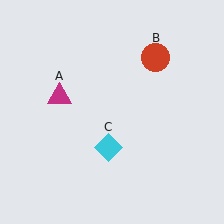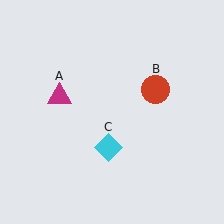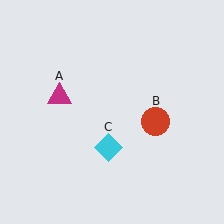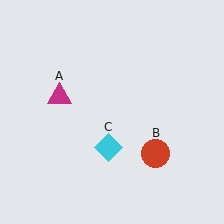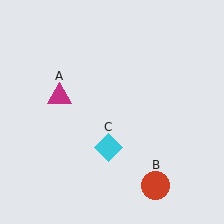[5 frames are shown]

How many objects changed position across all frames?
1 object changed position: red circle (object B).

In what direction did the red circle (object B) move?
The red circle (object B) moved down.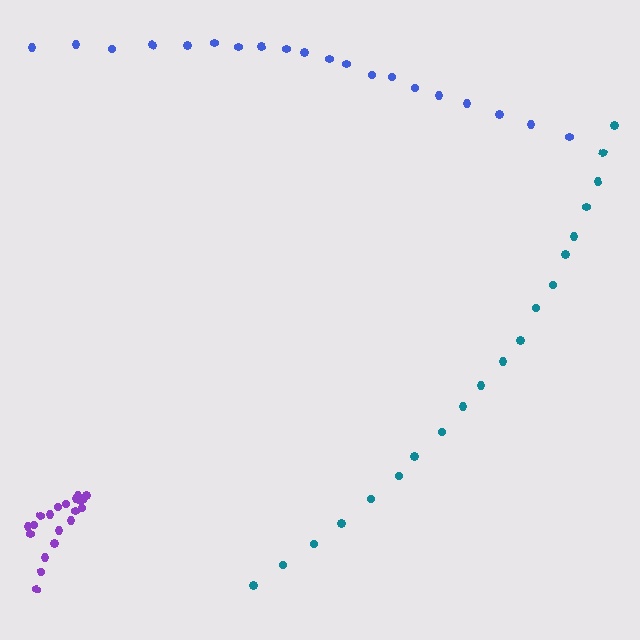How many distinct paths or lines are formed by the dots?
There are 3 distinct paths.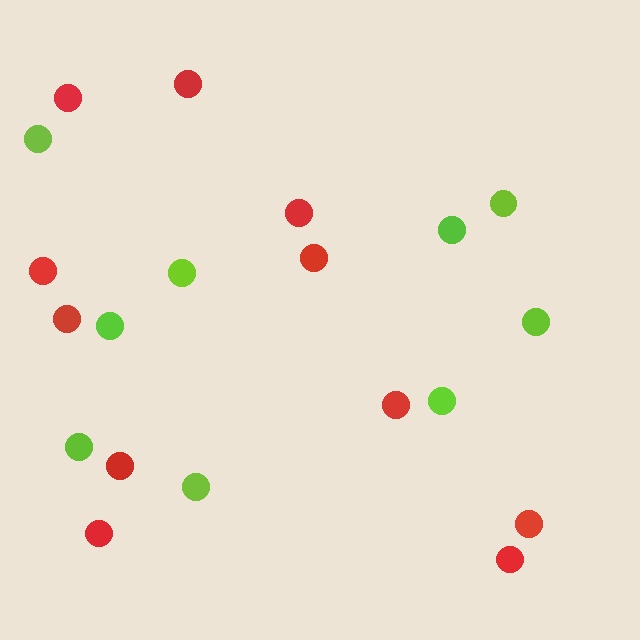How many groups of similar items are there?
There are 2 groups: one group of red circles (11) and one group of lime circles (9).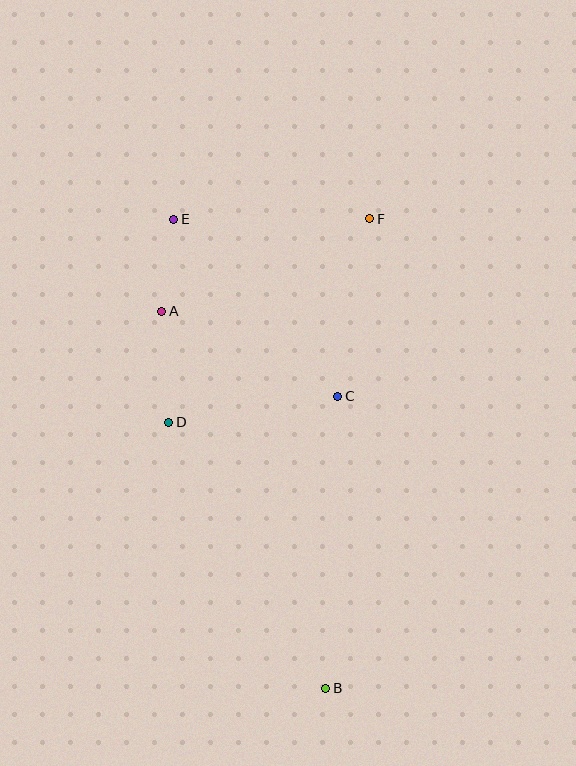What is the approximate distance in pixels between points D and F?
The distance between D and F is approximately 286 pixels.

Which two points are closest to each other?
Points A and E are closest to each other.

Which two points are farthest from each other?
Points B and E are farthest from each other.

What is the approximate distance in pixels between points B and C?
The distance between B and C is approximately 292 pixels.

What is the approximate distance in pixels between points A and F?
The distance between A and F is approximately 227 pixels.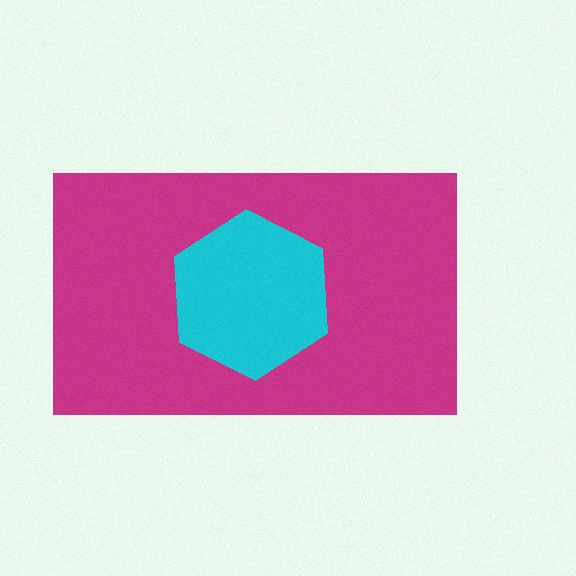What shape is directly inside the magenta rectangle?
The cyan hexagon.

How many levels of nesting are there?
2.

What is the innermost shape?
The cyan hexagon.